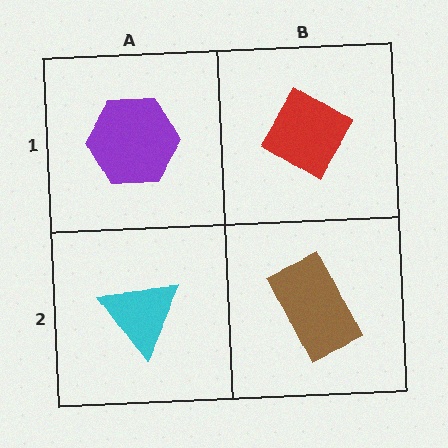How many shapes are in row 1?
2 shapes.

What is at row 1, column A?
A purple hexagon.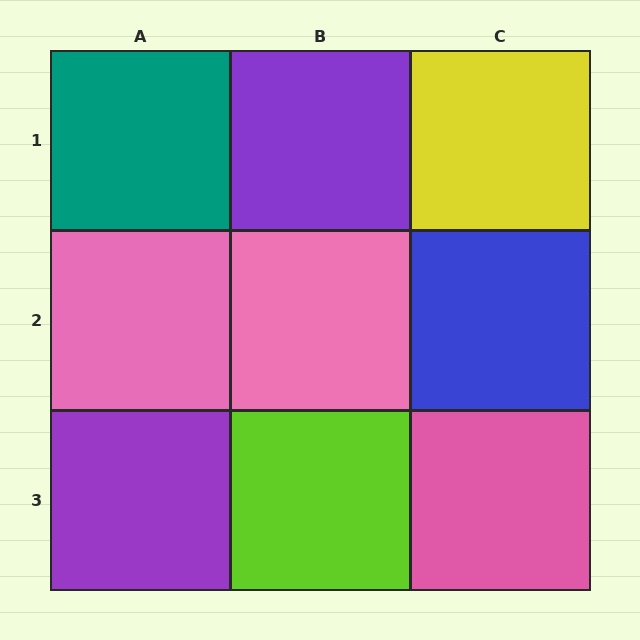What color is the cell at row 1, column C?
Yellow.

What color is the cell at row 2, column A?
Pink.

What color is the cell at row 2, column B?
Pink.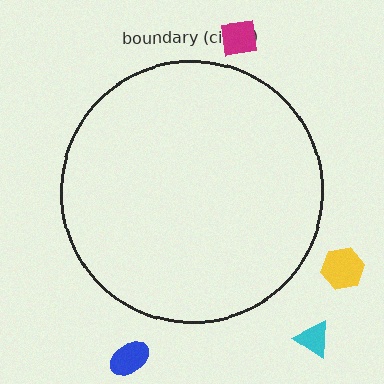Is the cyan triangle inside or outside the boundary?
Outside.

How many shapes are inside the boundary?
0 inside, 4 outside.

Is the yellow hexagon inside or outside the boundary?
Outside.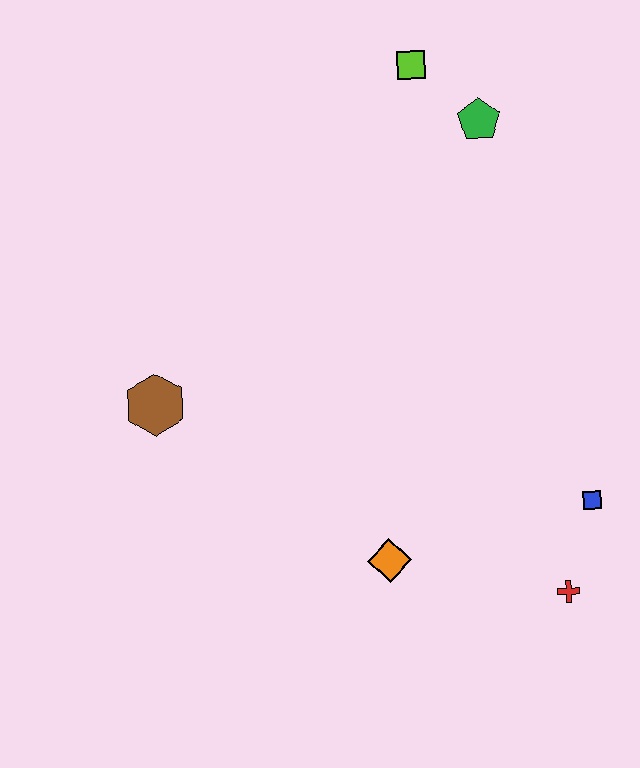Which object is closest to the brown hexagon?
The orange diamond is closest to the brown hexagon.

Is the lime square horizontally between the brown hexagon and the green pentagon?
Yes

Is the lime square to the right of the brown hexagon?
Yes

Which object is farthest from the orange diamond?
The lime square is farthest from the orange diamond.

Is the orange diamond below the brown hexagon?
Yes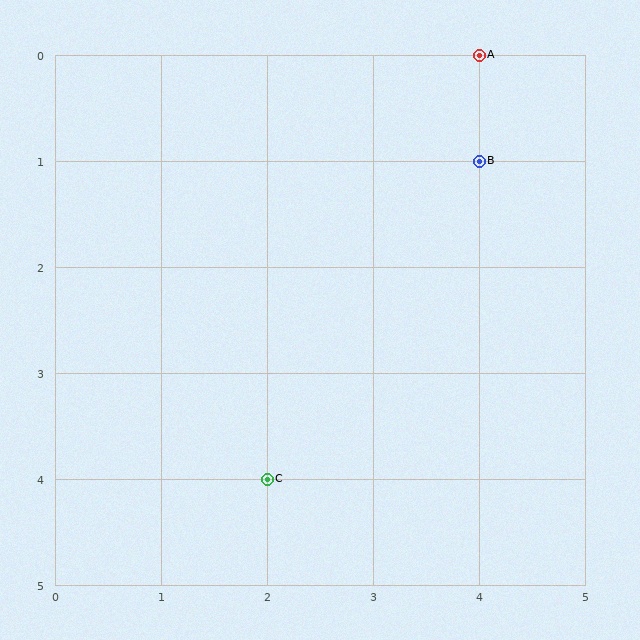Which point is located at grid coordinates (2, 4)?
Point C is at (2, 4).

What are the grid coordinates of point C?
Point C is at grid coordinates (2, 4).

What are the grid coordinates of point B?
Point B is at grid coordinates (4, 1).